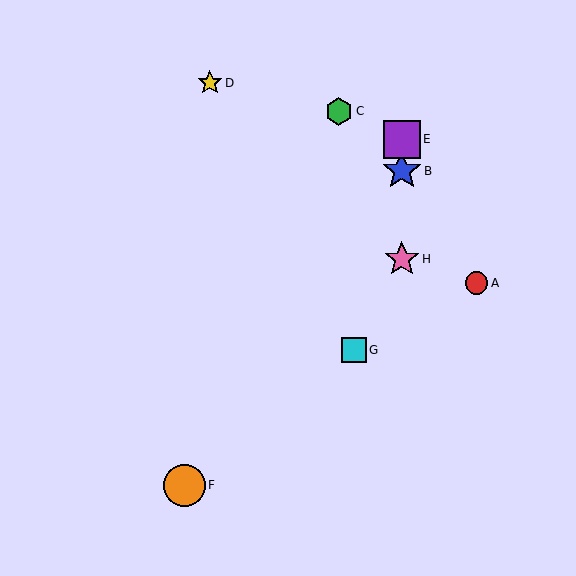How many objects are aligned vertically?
3 objects (B, E, H) are aligned vertically.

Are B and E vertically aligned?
Yes, both are at x≈402.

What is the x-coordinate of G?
Object G is at x≈354.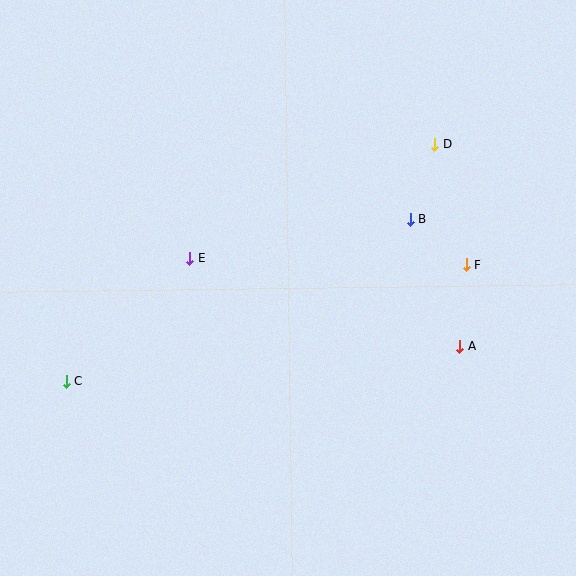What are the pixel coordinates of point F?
Point F is at (466, 265).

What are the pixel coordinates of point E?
Point E is at (189, 259).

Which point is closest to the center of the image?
Point E at (189, 259) is closest to the center.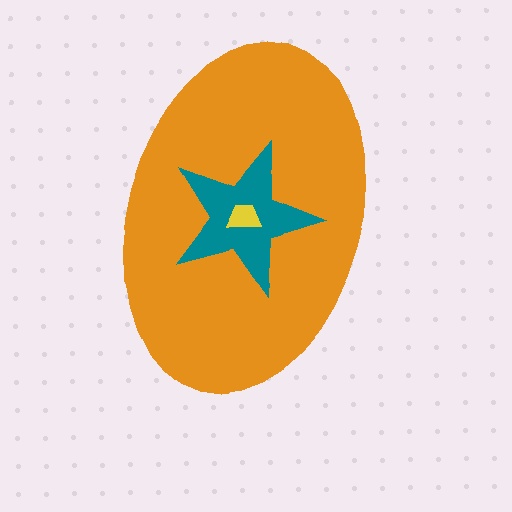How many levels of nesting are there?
3.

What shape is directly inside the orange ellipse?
The teal star.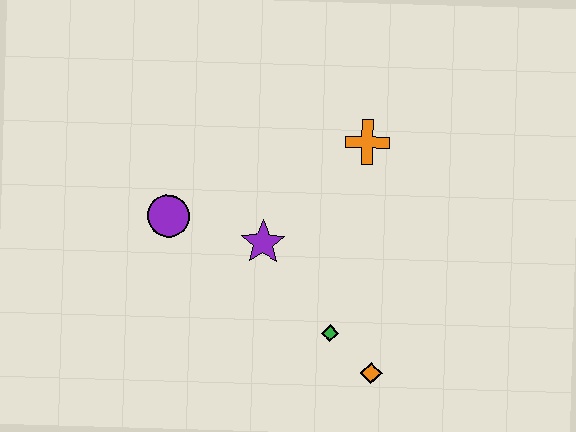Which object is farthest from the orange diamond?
The purple circle is farthest from the orange diamond.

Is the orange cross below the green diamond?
No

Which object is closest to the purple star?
The purple circle is closest to the purple star.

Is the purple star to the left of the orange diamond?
Yes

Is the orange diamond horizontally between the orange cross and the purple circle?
No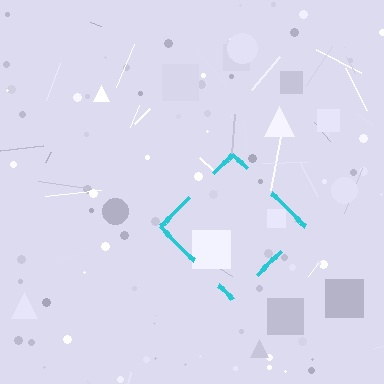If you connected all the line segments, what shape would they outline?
They would outline a diamond.